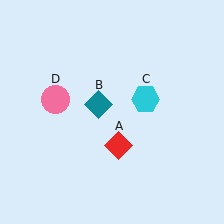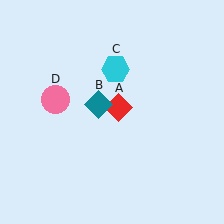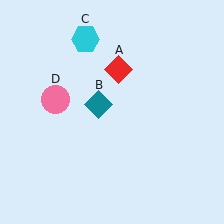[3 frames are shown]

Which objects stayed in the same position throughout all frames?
Teal diamond (object B) and pink circle (object D) remained stationary.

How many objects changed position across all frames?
2 objects changed position: red diamond (object A), cyan hexagon (object C).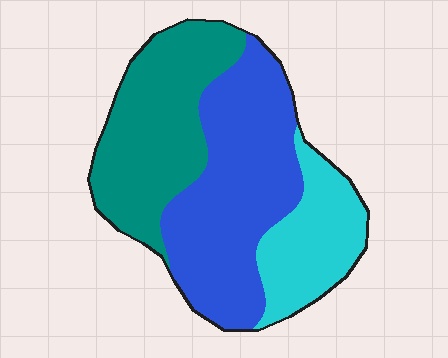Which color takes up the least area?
Cyan, at roughly 20%.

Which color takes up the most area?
Blue, at roughly 45%.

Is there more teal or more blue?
Blue.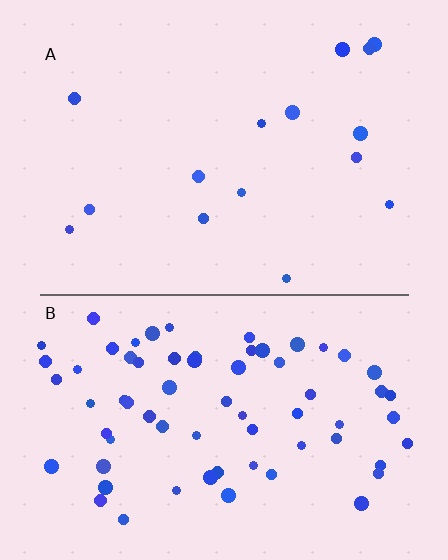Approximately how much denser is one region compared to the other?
Approximately 4.4× — region B over region A.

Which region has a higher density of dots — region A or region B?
B (the bottom).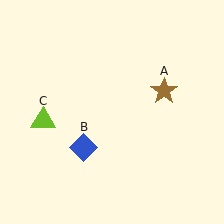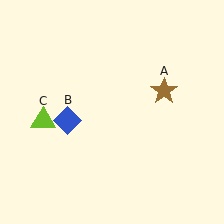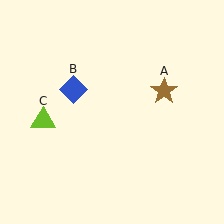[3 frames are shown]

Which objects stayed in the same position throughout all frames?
Brown star (object A) and lime triangle (object C) remained stationary.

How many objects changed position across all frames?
1 object changed position: blue diamond (object B).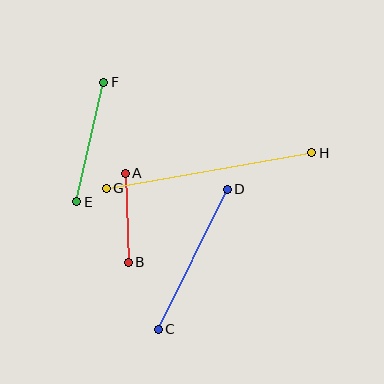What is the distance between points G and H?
The distance is approximately 208 pixels.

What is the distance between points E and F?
The distance is approximately 122 pixels.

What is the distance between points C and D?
The distance is approximately 156 pixels.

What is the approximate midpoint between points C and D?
The midpoint is at approximately (193, 259) pixels.